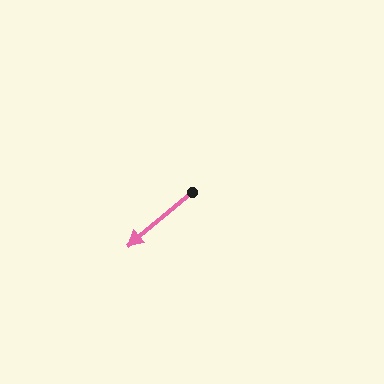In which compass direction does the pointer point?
Southwest.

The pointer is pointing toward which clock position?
Roughly 8 o'clock.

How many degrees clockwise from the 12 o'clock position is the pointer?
Approximately 230 degrees.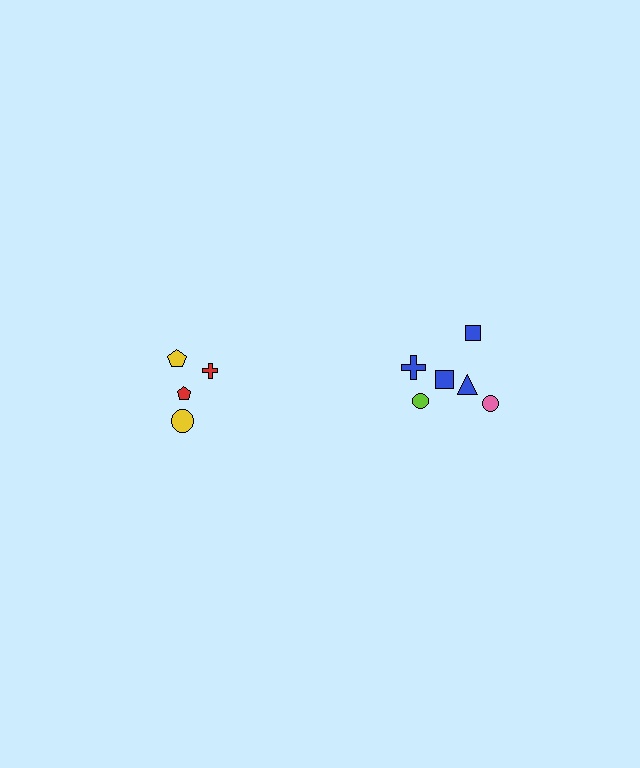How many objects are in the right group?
There are 6 objects.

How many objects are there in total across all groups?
There are 10 objects.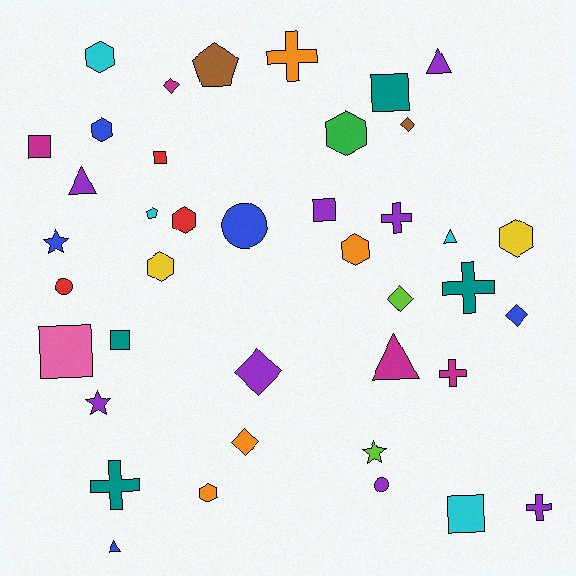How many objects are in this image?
There are 40 objects.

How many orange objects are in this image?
There are 4 orange objects.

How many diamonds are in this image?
There are 6 diamonds.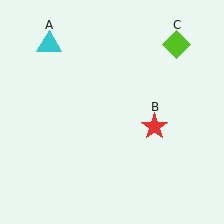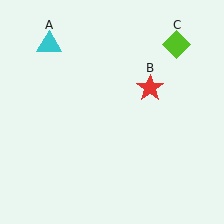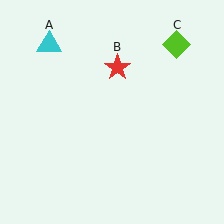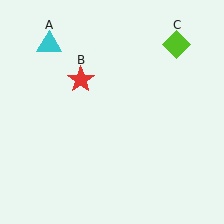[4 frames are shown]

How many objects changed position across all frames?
1 object changed position: red star (object B).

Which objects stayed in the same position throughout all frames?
Cyan triangle (object A) and lime diamond (object C) remained stationary.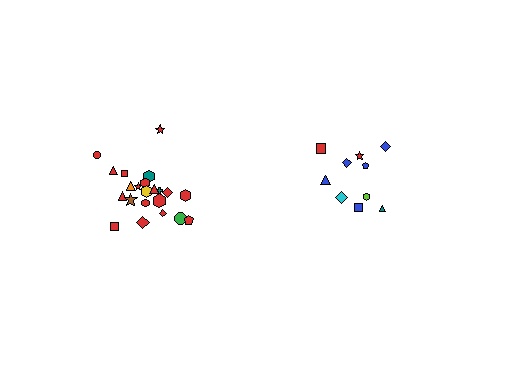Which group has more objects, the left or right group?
The left group.